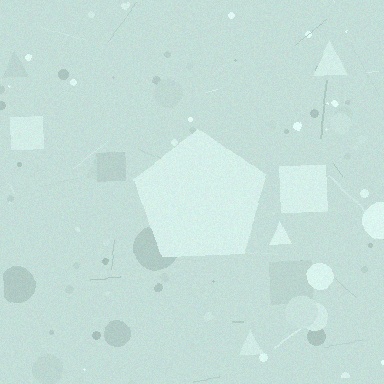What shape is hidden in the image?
A pentagon is hidden in the image.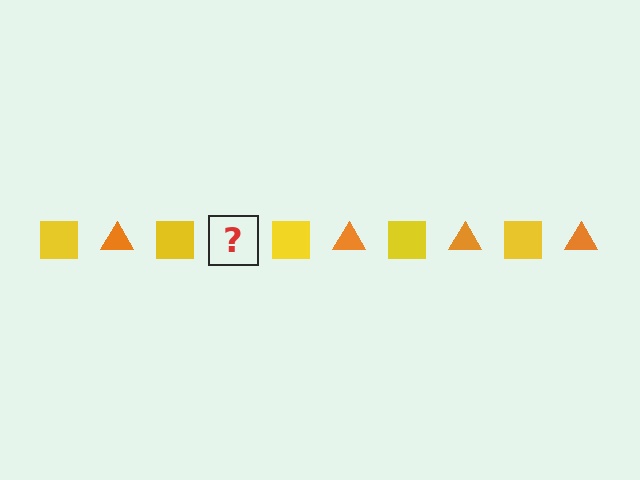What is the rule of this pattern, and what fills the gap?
The rule is that the pattern alternates between yellow square and orange triangle. The gap should be filled with an orange triangle.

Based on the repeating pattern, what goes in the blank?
The blank should be an orange triangle.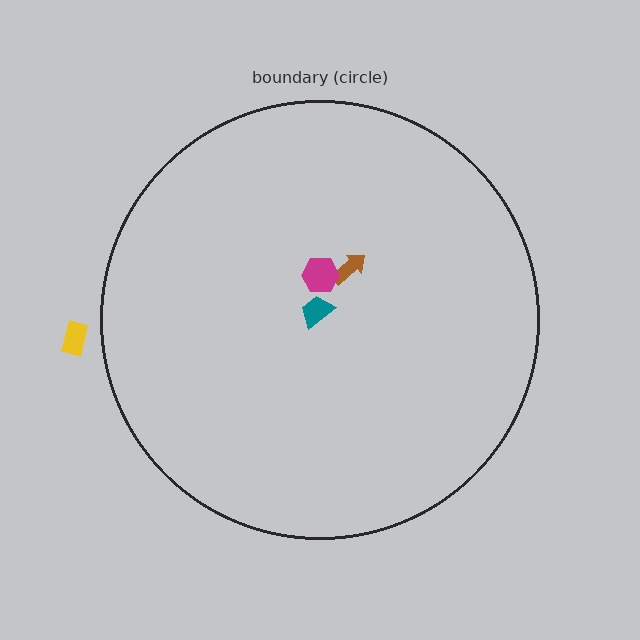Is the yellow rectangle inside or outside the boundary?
Outside.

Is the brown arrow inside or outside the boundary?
Inside.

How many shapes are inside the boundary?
3 inside, 1 outside.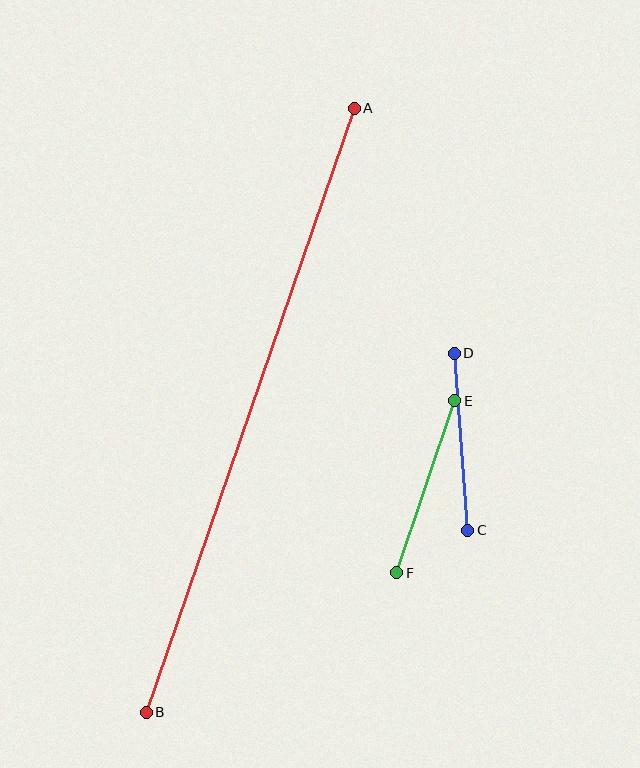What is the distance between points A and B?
The distance is approximately 639 pixels.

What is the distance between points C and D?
The distance is approximately 178 pixels.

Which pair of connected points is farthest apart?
Points A and B are farthest apart.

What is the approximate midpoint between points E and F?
The midpoint is at approximately (426, 487) pixels.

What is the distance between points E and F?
The distance is approximately 182 pixels.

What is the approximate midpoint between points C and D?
The midpoint is at approximately (461, 442) pixels.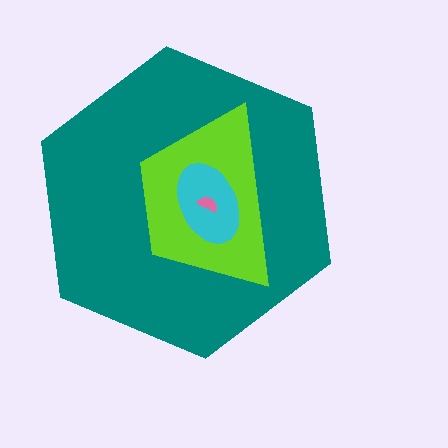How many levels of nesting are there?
4.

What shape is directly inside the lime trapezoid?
The cyan ellipse.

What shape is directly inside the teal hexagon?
The lime trapezoid.